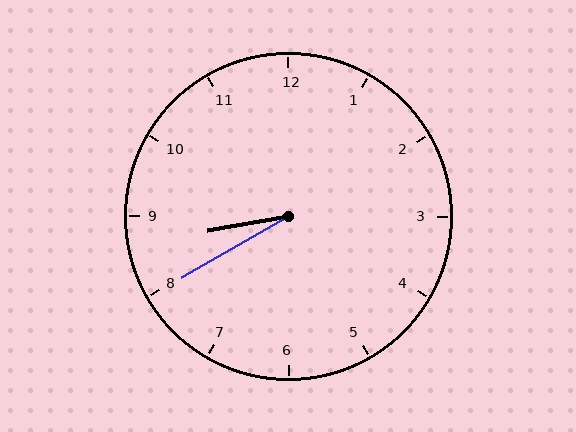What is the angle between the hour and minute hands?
Approximately 20 degrees.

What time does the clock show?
8:40.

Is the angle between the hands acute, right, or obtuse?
It is acute.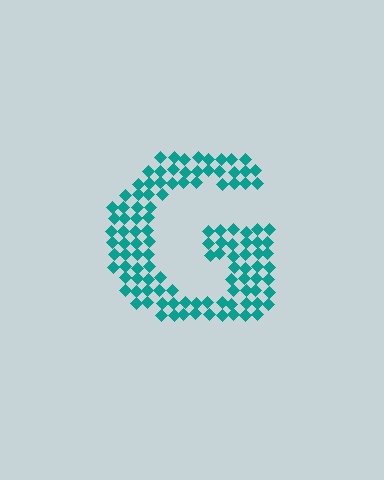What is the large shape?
The large shape is the letter G.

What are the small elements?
The small elements are diamonds.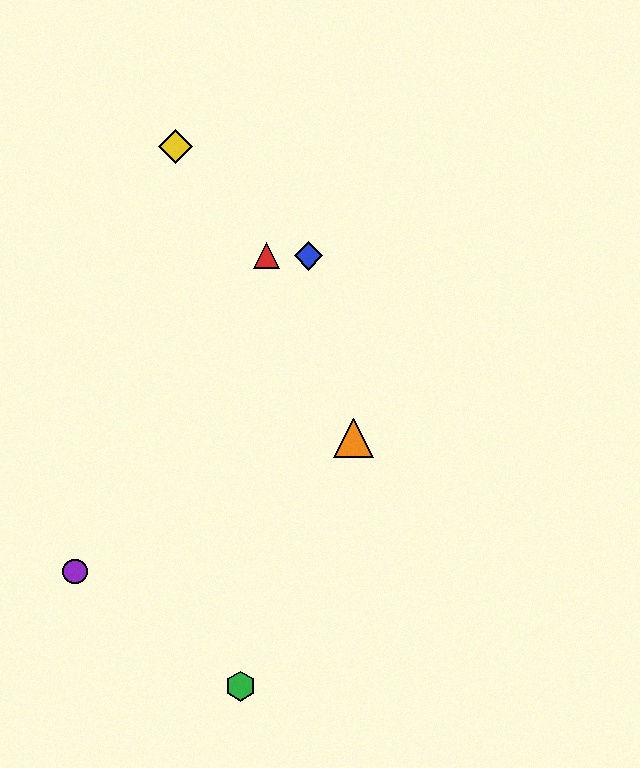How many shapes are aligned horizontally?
2 shapes (the red triangle, the blue diamond) are aligned horizontally.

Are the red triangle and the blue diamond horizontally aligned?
Yes, both are at y≈256.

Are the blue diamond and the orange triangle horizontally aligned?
No, the blue diamond is at y≈256 and the orange triangle is at y≈438.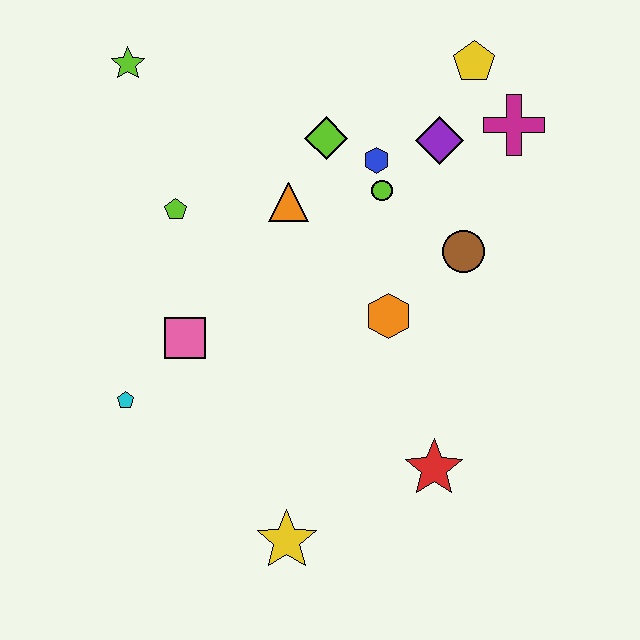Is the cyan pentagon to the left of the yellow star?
Yes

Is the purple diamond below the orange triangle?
No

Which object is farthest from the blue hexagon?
The yellow star is farthest from the blue hexagon.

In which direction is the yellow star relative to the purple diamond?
The yellow star is below the purple diamond.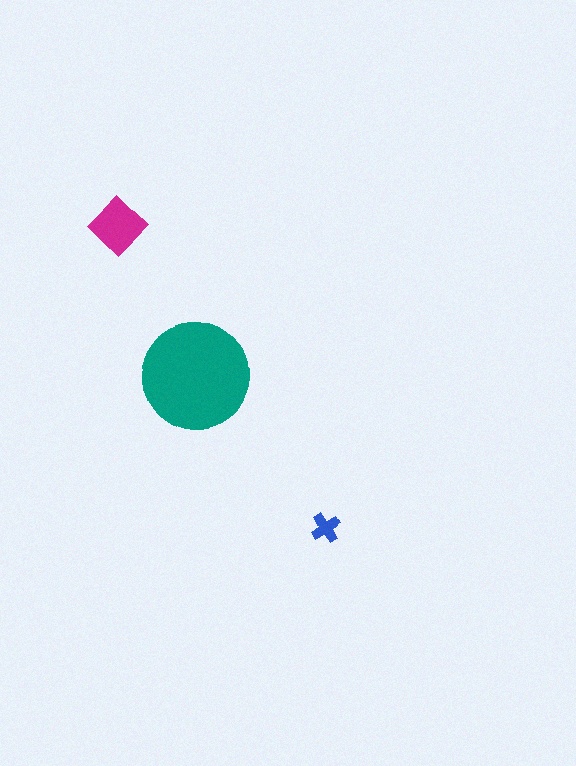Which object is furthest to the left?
The magenta diamond is leftmost.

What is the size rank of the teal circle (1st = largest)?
1st.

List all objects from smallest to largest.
The blue cross, the magenta diamond, the teal circle.